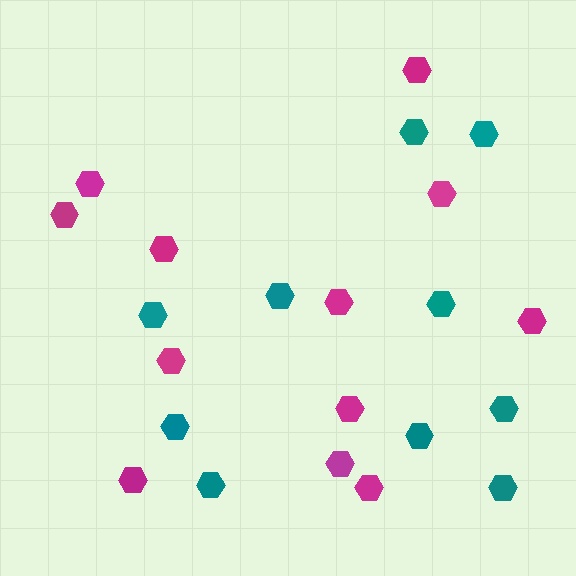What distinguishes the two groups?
There are 2 groups: one group of magenta hexagons (12) and one group of teal hexagons (10).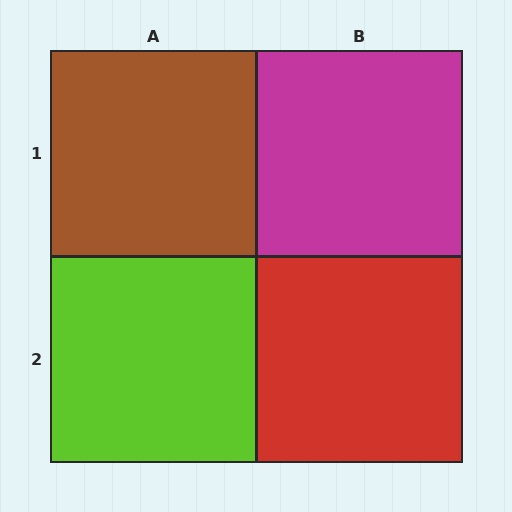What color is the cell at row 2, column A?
Lime.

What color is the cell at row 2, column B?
Red.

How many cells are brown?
1 cell is brown.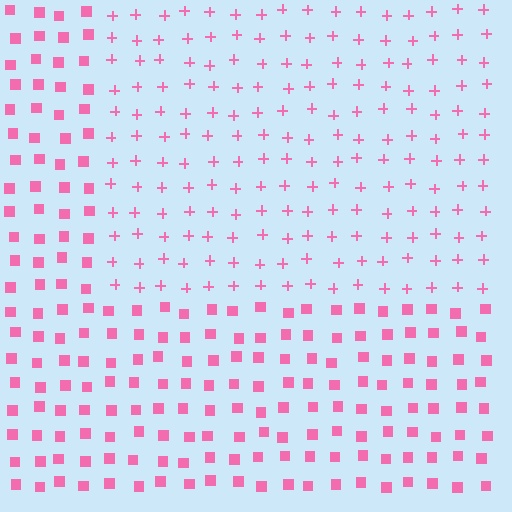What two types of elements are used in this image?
The image uses plus signs inside the rectangle region and squares outside it.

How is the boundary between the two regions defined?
The boundary is defined by a change in element shape: plus signs inside vs. squares outside. All elements share the same color and spacing.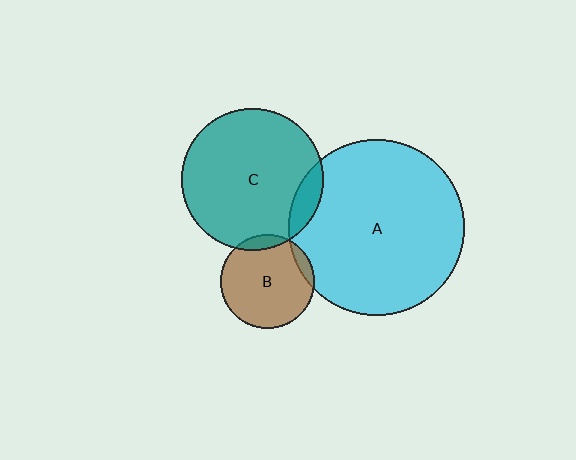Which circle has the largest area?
Circle A (cyan).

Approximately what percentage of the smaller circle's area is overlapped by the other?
Approximately 10%.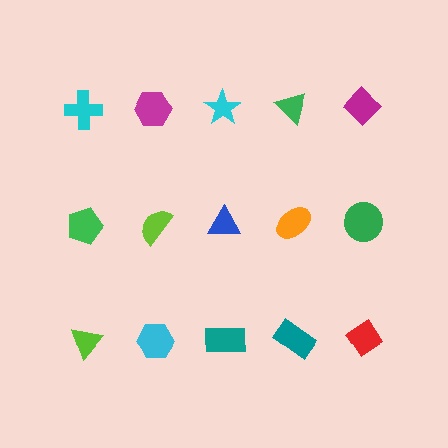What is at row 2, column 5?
A green circle.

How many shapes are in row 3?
5 shapes.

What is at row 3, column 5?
A red diamond.